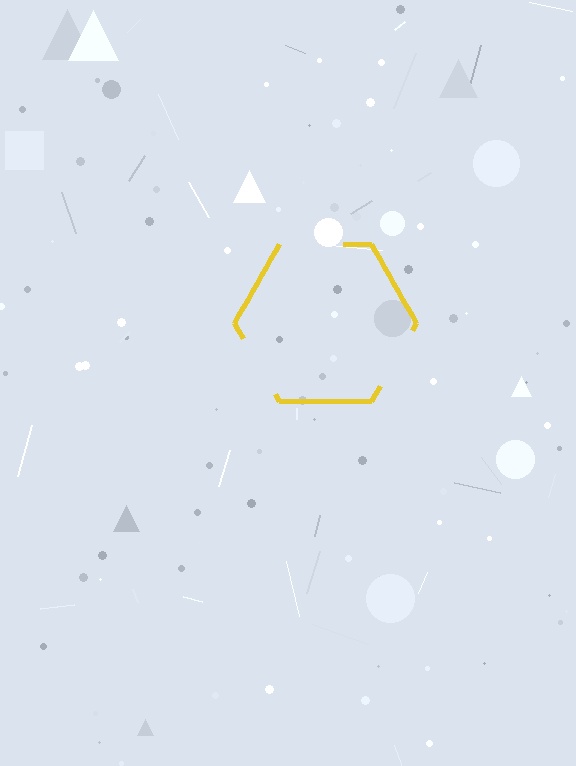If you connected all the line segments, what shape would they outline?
They would outline a hexagon.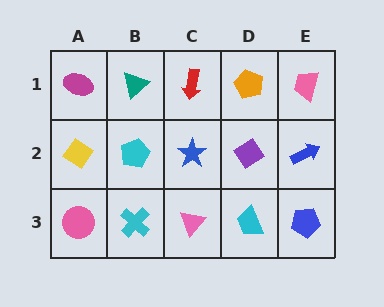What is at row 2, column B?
A cyan pentagon.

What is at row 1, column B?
A teal triangle.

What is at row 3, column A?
A pink circle.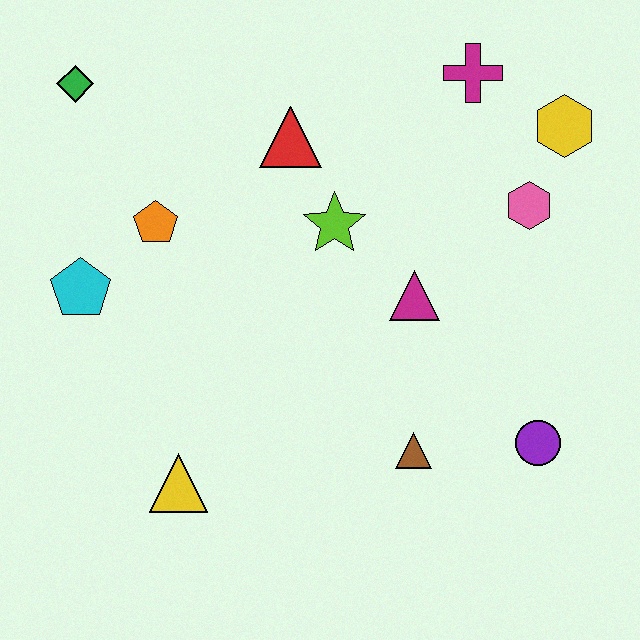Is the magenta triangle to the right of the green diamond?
Yes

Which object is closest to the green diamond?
The orange pentagon is closest to the green diamond.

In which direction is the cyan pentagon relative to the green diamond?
The cyan pentagon is below the green diamond.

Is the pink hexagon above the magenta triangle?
Yes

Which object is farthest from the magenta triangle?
The green diamond is farthest from the magenta triangle.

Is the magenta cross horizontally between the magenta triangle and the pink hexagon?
Yes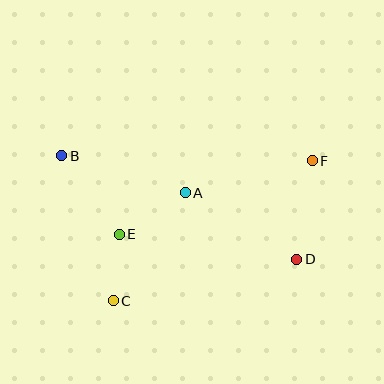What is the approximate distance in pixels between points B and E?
The distance between B and E is approximately 97 pixels.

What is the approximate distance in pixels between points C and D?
The distance between C and D is approximately 188 pixels.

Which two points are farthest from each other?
Points B and D are farthest from each other.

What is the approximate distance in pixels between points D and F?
The distance between D and F is approximately 100 pixels.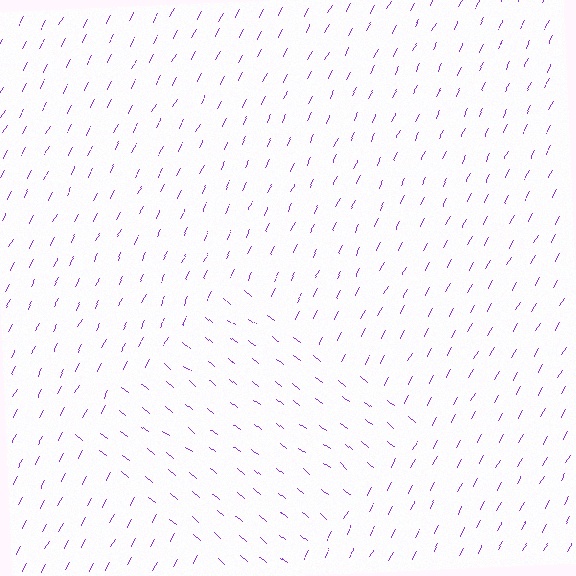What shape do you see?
I see a diamond.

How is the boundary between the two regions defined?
The boundary is defined purely by a change in line orientation (approximately 79 degrees difference). All lines are the same color and thickness.